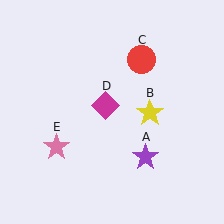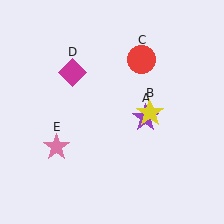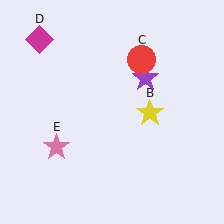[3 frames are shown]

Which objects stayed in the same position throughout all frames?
Yellow star (object B) and red circle (object C) and pink star (object E) remained stationary.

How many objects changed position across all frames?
2 objects changed position: purple star (object A), magenta diamond (object D).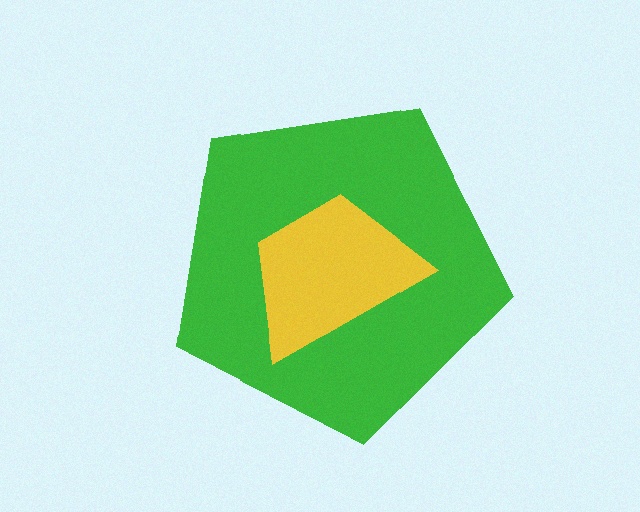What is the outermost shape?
The green pentagon.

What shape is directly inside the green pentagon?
The yellow trapezoid.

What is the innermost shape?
The yellow trapezoid.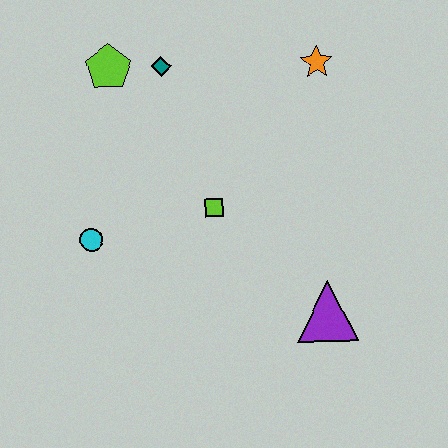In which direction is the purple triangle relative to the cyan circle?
The purple triangle is to the right of the cyan circle.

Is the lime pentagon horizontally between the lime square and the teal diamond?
No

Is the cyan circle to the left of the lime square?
Yes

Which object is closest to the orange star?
The teal diamond is closest to the orange star.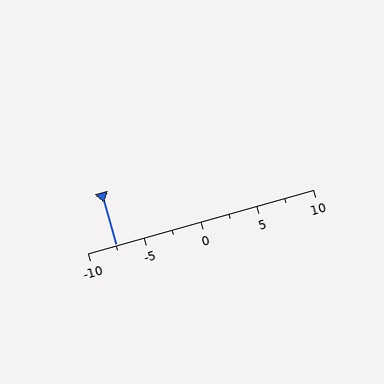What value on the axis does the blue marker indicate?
The marker indicates approximately -7.5.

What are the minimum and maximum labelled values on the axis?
The axis runs from -10 to 10.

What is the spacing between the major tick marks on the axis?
The major ticks are spaced 5 apart.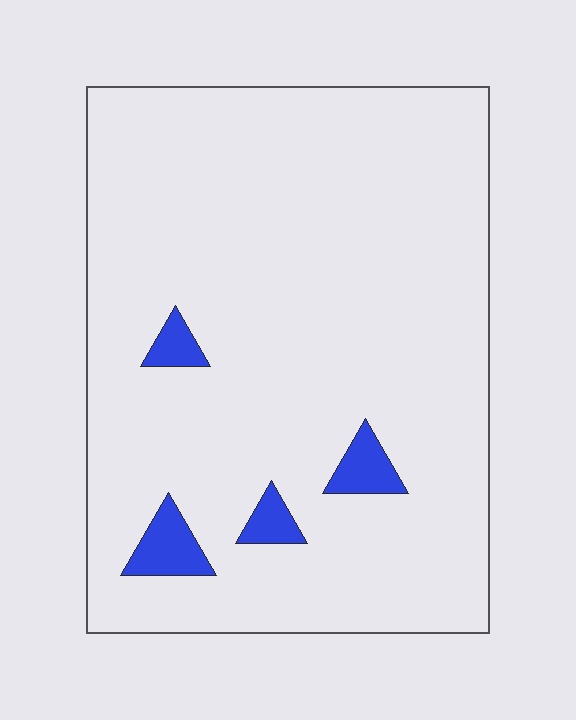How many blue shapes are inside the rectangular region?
4.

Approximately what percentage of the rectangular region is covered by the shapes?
Approximately 5%.